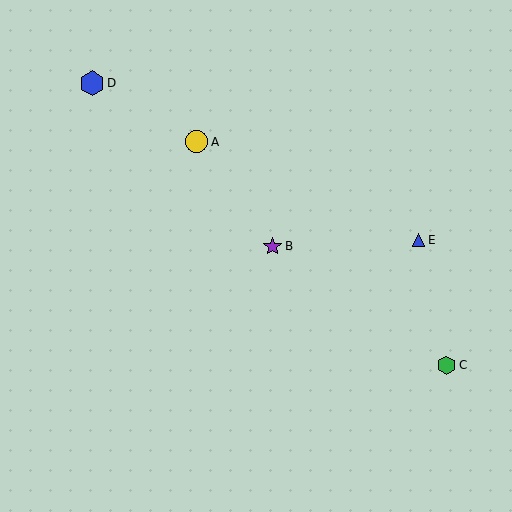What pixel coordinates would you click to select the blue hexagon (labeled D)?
Click at (92, 83) to select the blue hexagon D.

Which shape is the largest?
The blue hexagon (labeled D) is the largest.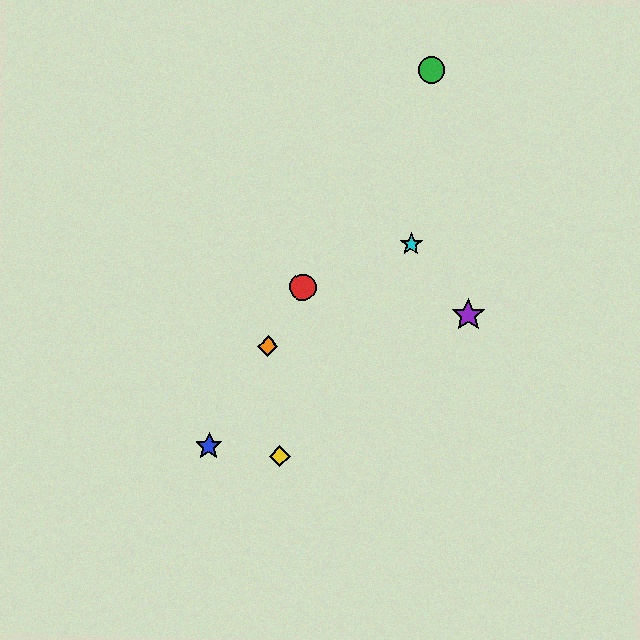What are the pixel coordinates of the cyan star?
The cyan star is at (411, 244).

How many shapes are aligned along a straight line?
4 shapes (the red circle, the blue star, the green circle, the orange diamond) are aligned along a straight line.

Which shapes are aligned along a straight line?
The red circle, the blue star, the green circle, the orange diamond are aligned along a straight line.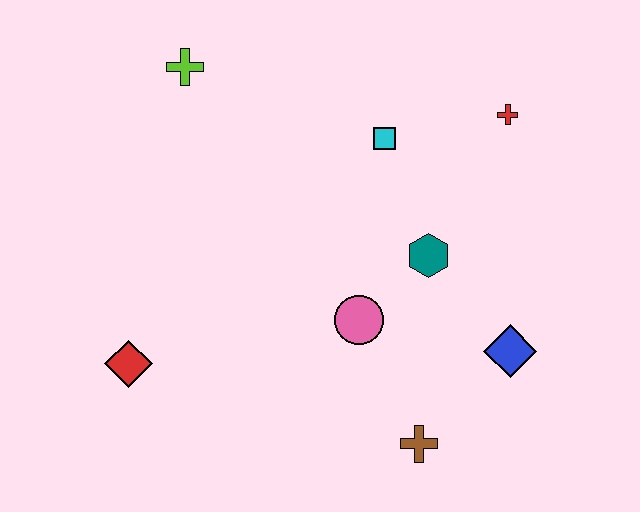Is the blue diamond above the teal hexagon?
No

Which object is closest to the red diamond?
The pink circle is closest to the red diamond.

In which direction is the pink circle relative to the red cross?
The pink circle is below the red cross.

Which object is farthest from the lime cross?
The brown cross is farthest from the lime cross.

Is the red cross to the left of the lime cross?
No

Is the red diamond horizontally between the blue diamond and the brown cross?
No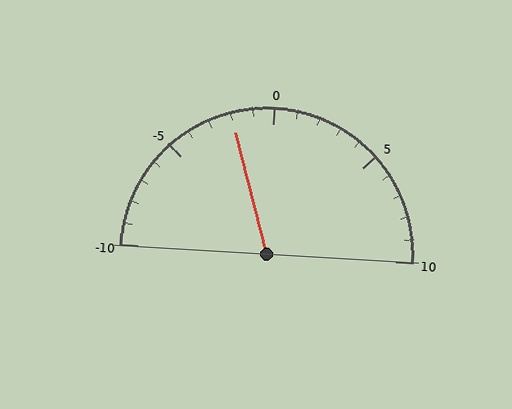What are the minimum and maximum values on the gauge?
The gauge ranges from -10 to 10.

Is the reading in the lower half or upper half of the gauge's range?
The reading is in the lower half of the range (-10 to 10).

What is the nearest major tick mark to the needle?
The nearest major tick mark is 0.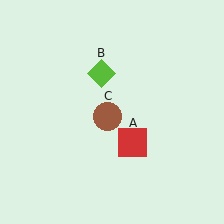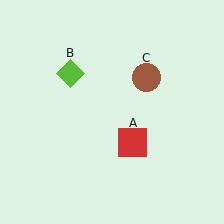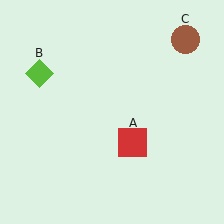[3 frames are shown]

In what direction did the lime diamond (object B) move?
The lime diamond (object B) moved left.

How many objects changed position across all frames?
2 objects changed position: lime diamond (object B), brown circle (object C).